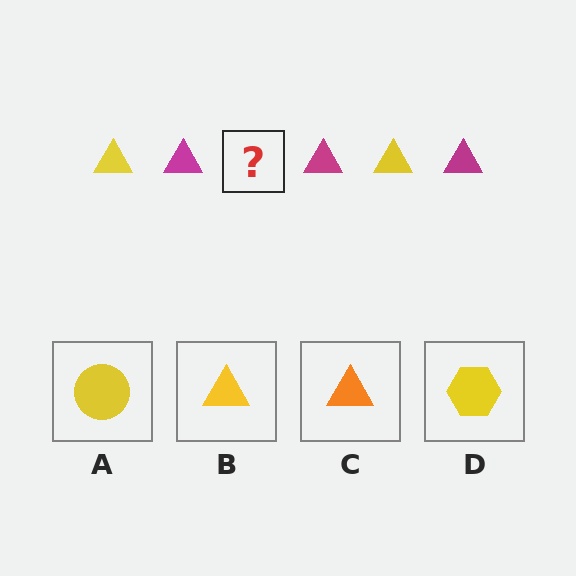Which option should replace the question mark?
Option B.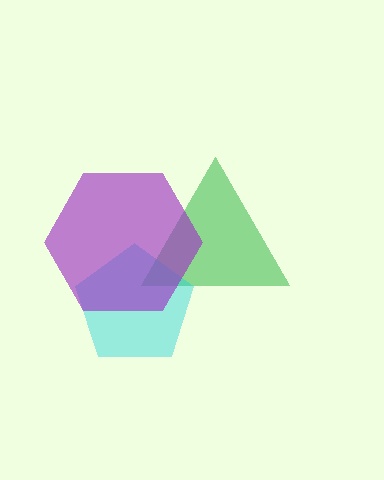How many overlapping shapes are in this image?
There are 3 overlapping shapes in the image.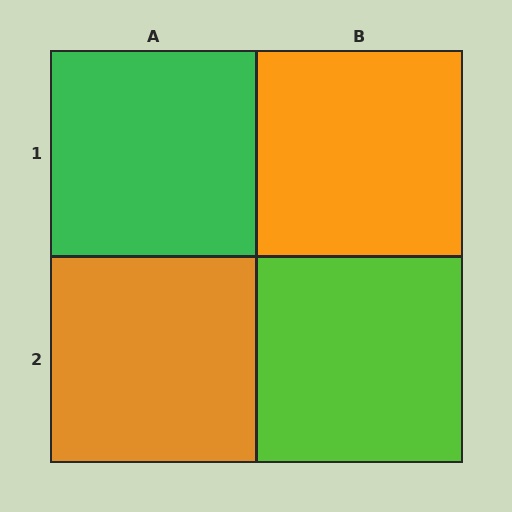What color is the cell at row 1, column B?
Orange.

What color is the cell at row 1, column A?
Green.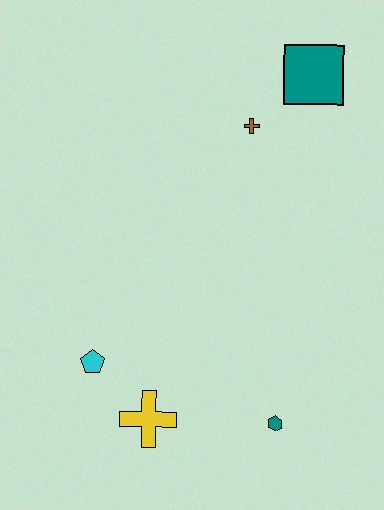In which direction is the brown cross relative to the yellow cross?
The brown cross is above the yellow cross.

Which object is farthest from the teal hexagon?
The teal square is farthest from the teal hexagon.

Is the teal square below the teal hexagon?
No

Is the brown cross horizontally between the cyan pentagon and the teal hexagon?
Yes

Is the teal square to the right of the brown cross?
Yes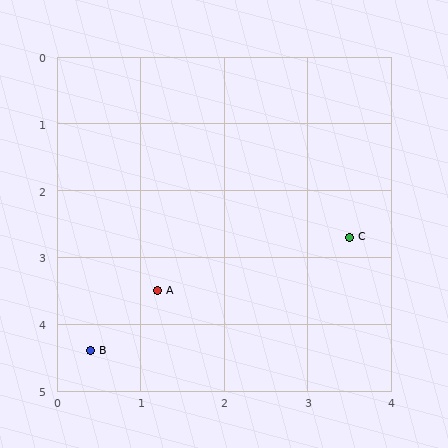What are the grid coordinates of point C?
Point C is at approximately (3.5, 2.7).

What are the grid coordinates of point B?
Point B is at approximately (0.4, 4.4).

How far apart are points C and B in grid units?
Points C and B are about 3.5 grid units apart.